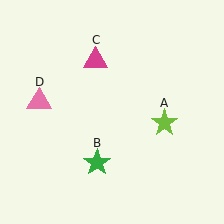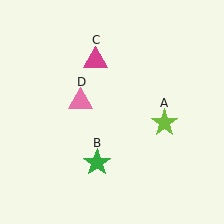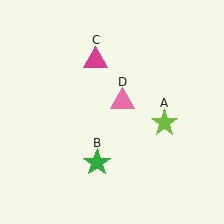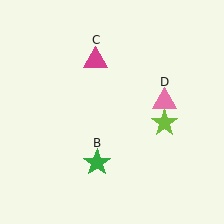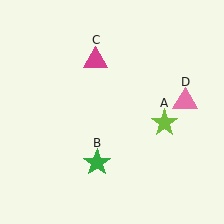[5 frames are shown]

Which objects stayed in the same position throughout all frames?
Lime star (object A) and green star (object B) and magenta triangle (object C) remained stationary.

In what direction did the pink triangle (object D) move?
The pink triangle (object D) moved right.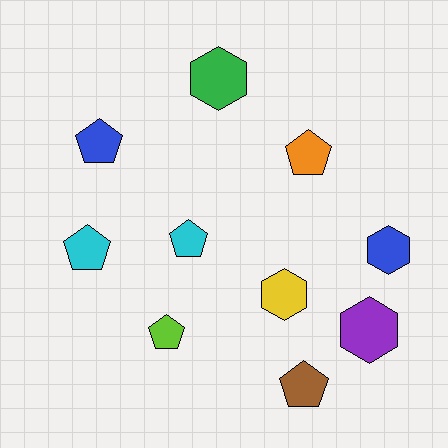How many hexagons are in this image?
There are 4 hexagons.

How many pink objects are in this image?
There are no pink objects.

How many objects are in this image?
There are 10 objects.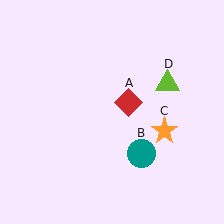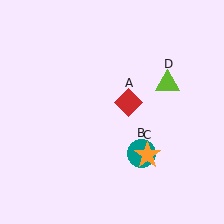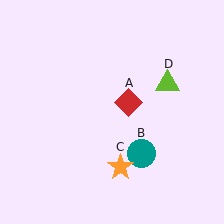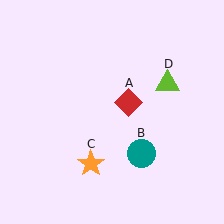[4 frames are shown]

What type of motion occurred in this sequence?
The orange star (object C) rotated clockwise around the center of the scene.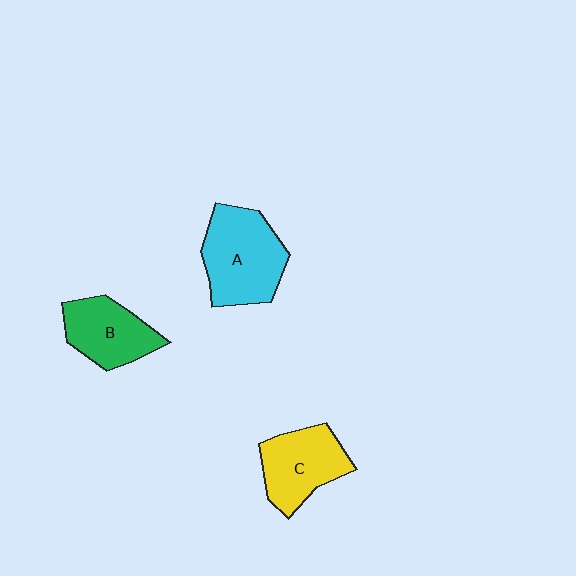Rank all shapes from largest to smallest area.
From largest to smallest: A (cyan), C (yellow), B (green).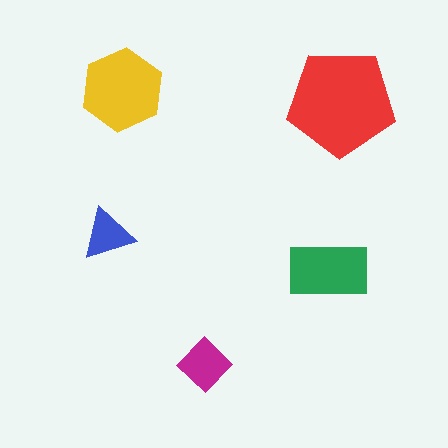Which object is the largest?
The red pentagon.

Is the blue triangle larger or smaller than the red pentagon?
Smaller.